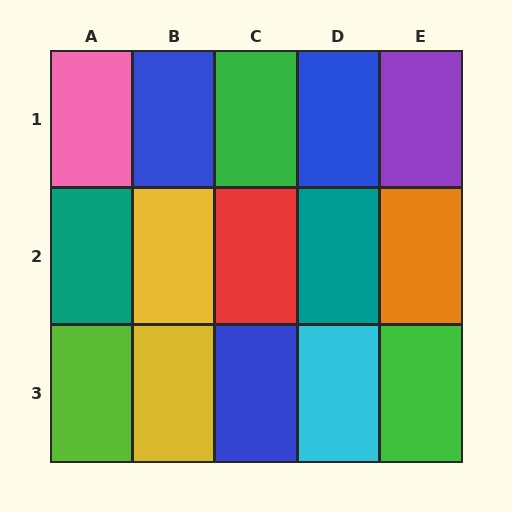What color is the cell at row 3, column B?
Yellow.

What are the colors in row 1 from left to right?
Pink, blue, green, blue, purple.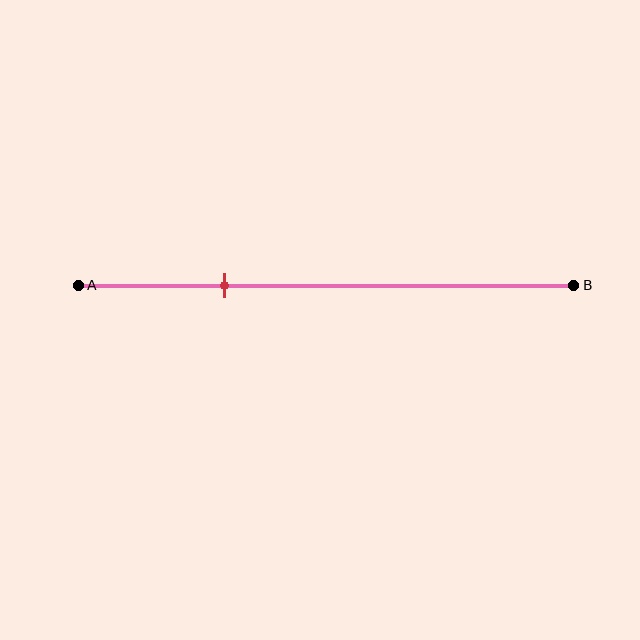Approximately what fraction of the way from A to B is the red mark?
The red mark is approximately 30% of the way from A to B.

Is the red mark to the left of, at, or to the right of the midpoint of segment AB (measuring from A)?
The red mark is to the left of the midpoint of segment AB.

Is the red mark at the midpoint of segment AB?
No, the mark is at about 30% from A, not at the 50% midpoint.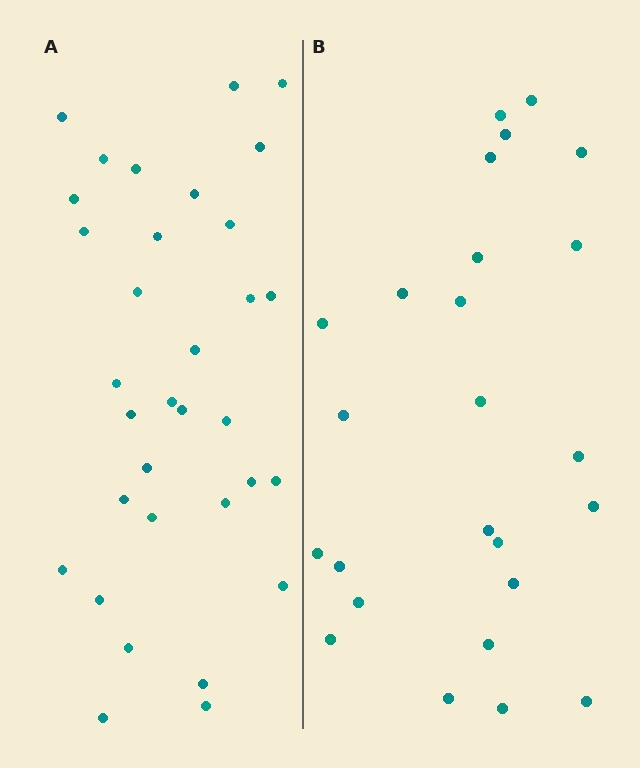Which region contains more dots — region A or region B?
Region A (the left region) has more dots.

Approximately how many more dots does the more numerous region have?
Region A has roughly 8 or so more dots than region B.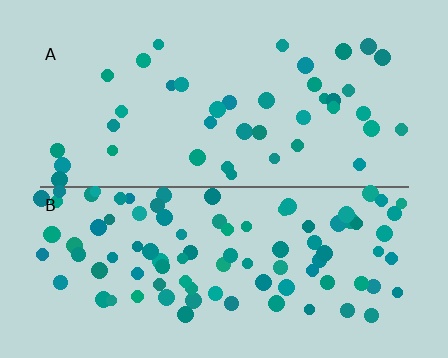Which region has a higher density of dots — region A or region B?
B (the bottom).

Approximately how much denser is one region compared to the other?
Approximately 2.3× — region B over region A.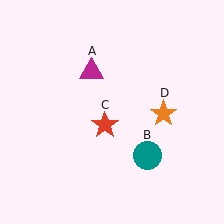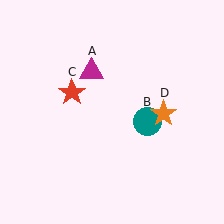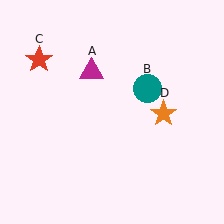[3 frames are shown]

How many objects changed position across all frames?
2 objects changed position: teal circle (object B), red star (object C).